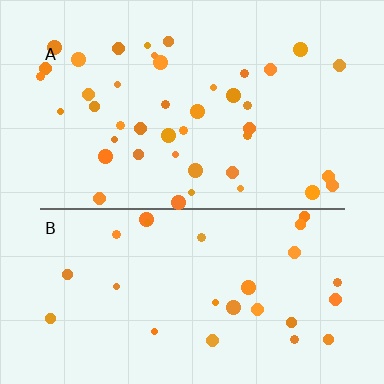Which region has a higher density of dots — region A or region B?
A (the top).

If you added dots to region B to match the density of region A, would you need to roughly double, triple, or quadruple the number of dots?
Approximately double.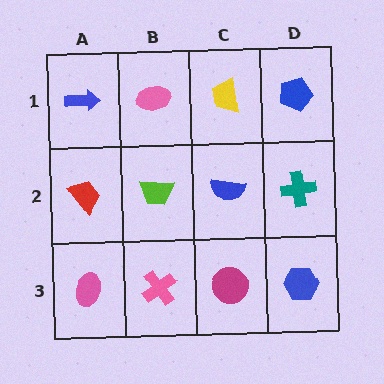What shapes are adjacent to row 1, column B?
A lime trapezoid (row 2, column B), a blue arrow (row 1, column A), a yellow trapezoid (row 1, column C).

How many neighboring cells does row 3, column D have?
2.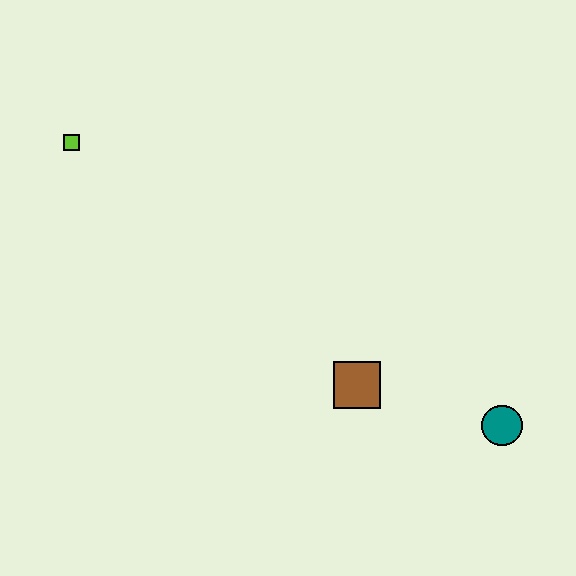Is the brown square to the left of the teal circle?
Yes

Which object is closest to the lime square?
The brown square is closest to the lime square.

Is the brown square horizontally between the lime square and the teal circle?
Yes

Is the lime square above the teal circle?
Yes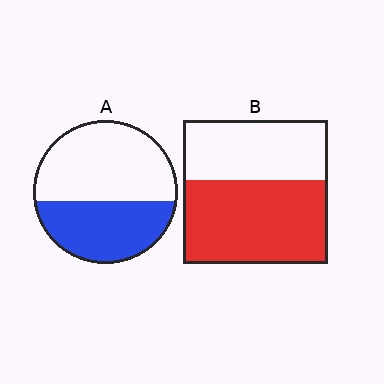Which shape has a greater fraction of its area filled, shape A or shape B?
Shape B.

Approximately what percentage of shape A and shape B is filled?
A is approximately 40% and B is approximately 60%.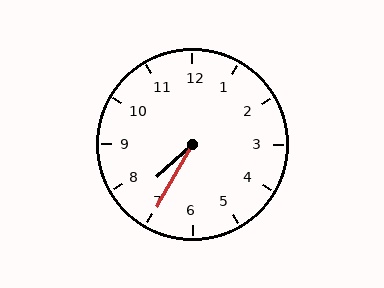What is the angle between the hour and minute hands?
Approximately 18 degrees.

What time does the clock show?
7:35.